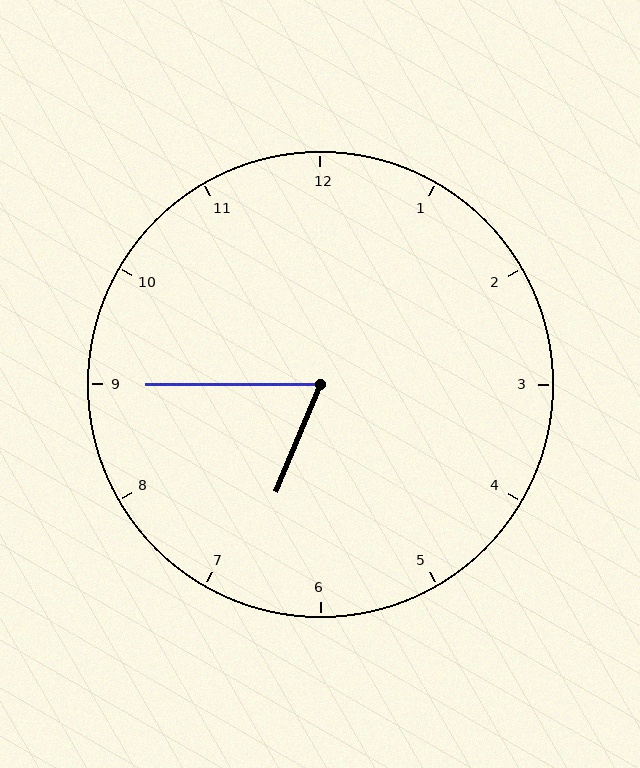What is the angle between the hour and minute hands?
Approximately 68 degrees.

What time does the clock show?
6:45.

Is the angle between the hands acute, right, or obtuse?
It is acute.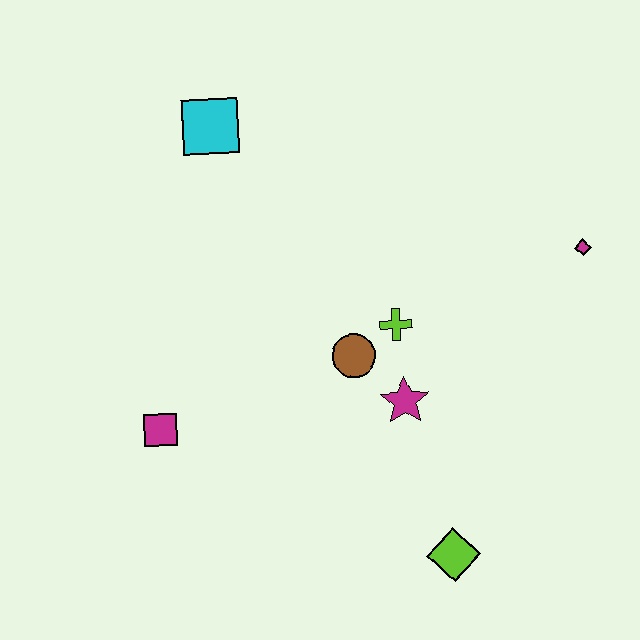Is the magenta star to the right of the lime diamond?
No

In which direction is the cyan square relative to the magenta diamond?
The cyan square is to the left of the magenta diamond.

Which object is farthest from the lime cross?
The cyan square is farthest from the lime cross.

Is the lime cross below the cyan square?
Yes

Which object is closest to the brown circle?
The lime cross is closest to the brown circle.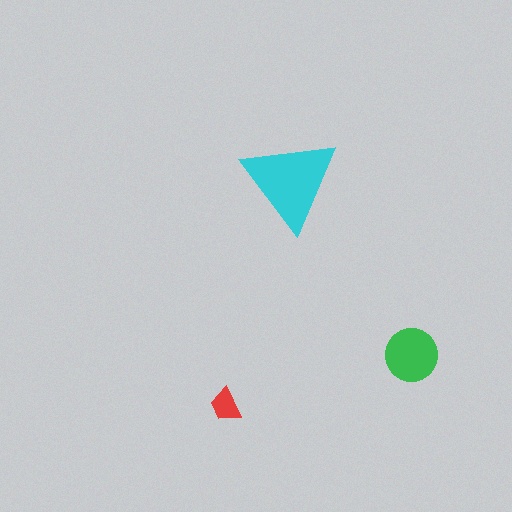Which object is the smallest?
The red trapezoid.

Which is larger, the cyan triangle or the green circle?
The cyan triangle.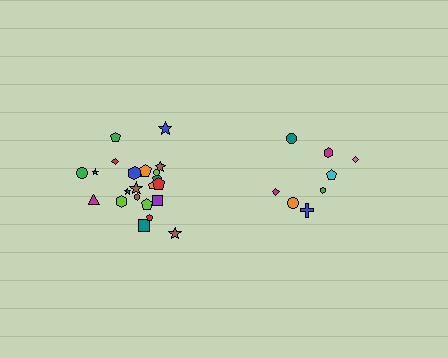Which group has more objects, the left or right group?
The left group.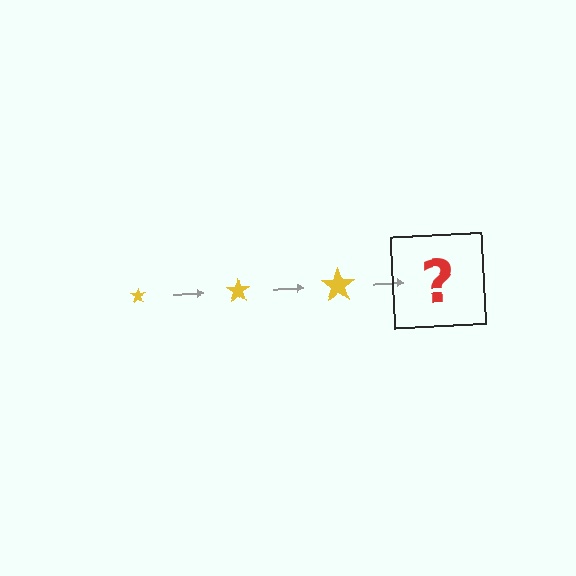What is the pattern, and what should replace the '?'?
The pattern is that the star gets progressively larger each step. The '?' should be a yellow star, larger than the previous one.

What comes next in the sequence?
The next element should be a yellow star, larger than the previous one.